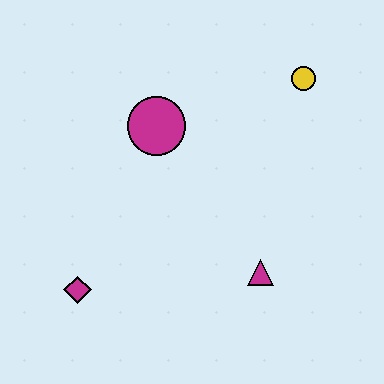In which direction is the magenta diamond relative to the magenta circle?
The magenta diamond is below the magenta circle.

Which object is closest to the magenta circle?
The yellow circle is closest to the magenta circle.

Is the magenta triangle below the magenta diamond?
No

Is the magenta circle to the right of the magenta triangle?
No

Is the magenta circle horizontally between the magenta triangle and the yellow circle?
No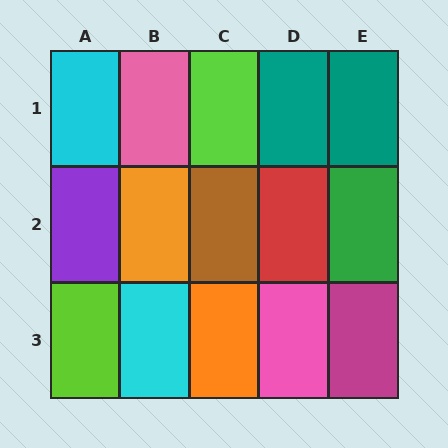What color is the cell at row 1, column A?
Cyan.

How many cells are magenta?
1 cell is magenta.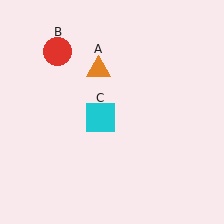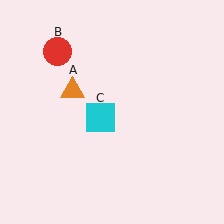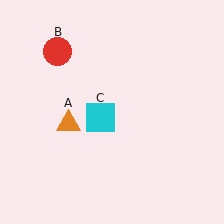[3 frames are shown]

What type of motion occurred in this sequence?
The orange triangle (object A) rotated counterclockwise around the center of the scene.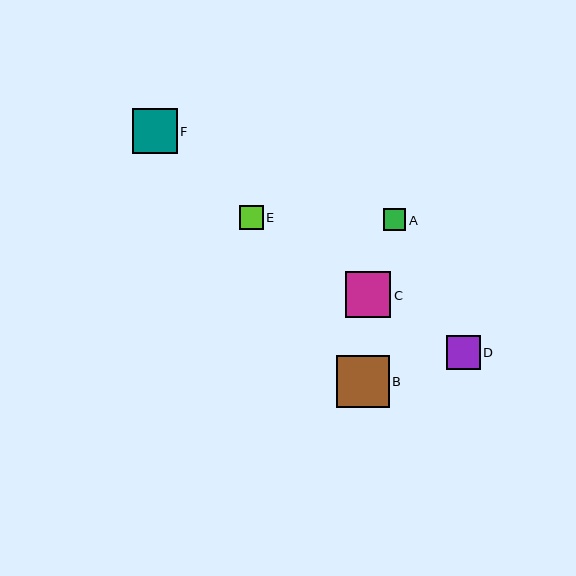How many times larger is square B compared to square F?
Square B is approximately 1.2 times the size of square F.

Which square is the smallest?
Square A is the smallest with a size of approximately 22 pixels.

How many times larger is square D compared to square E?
Square D is approximately 1.5 times the size of square E.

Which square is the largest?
Square B is the largest with a size of approximately 52 pixels.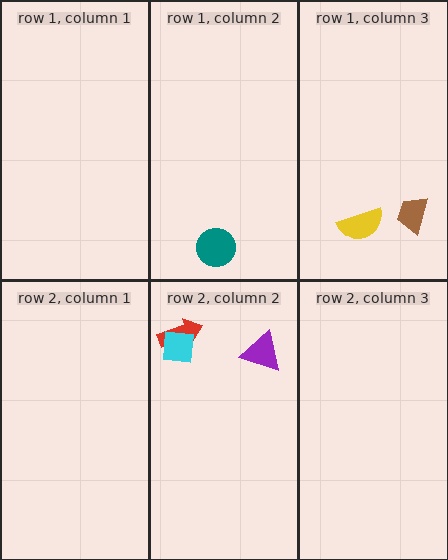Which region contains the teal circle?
The row 1, column 2 region.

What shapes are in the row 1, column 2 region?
The teal circle.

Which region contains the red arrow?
The row 2, column 2 region.